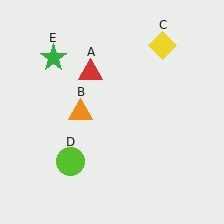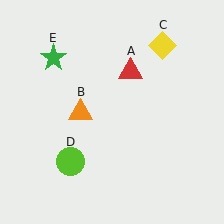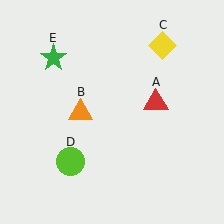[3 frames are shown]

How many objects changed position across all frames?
1 object changed position: red triangle (object A).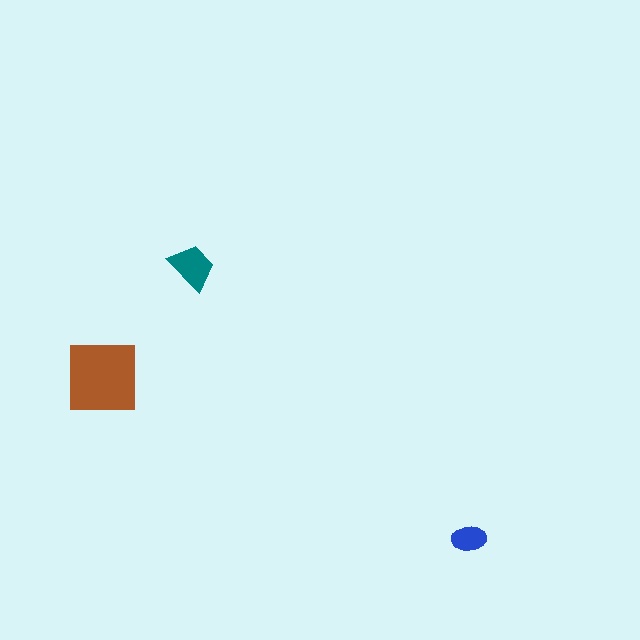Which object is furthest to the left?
The brown square is leftmost.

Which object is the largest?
The brown square.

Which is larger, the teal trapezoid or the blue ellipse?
The teal trapezoid.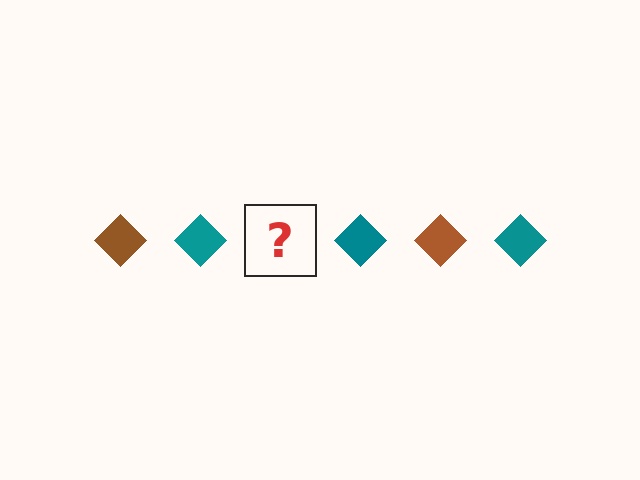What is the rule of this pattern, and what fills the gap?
The rule is that the pattern cycles through brown, teal diamonds. The gap should be filled with a brown diamond.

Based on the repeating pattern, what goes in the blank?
The blank should be a brown diamond.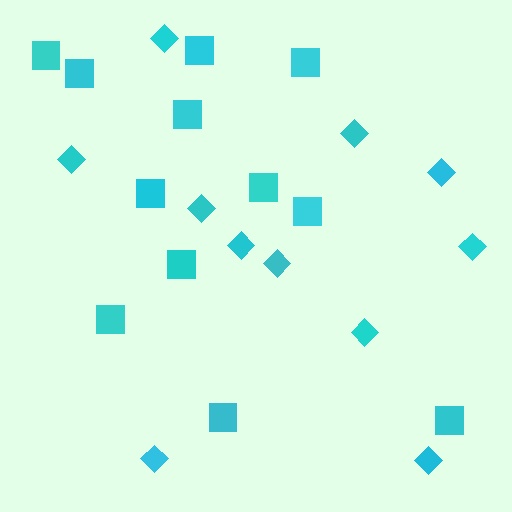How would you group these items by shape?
There are 2 groups: one group of squares (12) and one group of diamonds (11).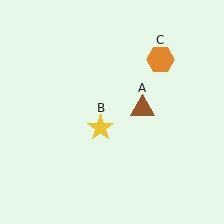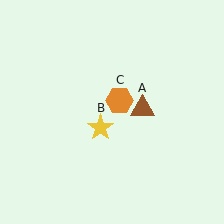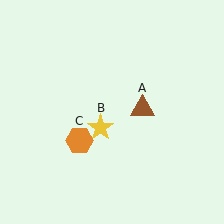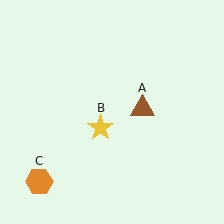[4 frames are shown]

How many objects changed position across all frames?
1 object changed position: orange hexagon (object C).